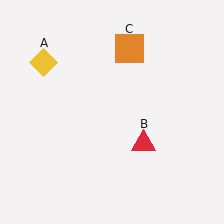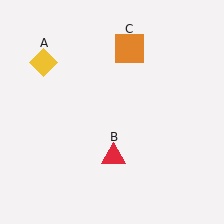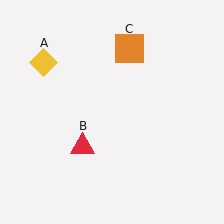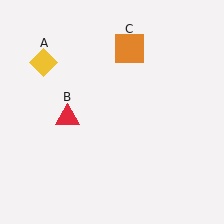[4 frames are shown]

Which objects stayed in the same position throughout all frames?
Yellow diamond (object A) and orange square (object C) remained stationary.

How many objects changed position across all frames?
1 object changed position: red triangle (object B).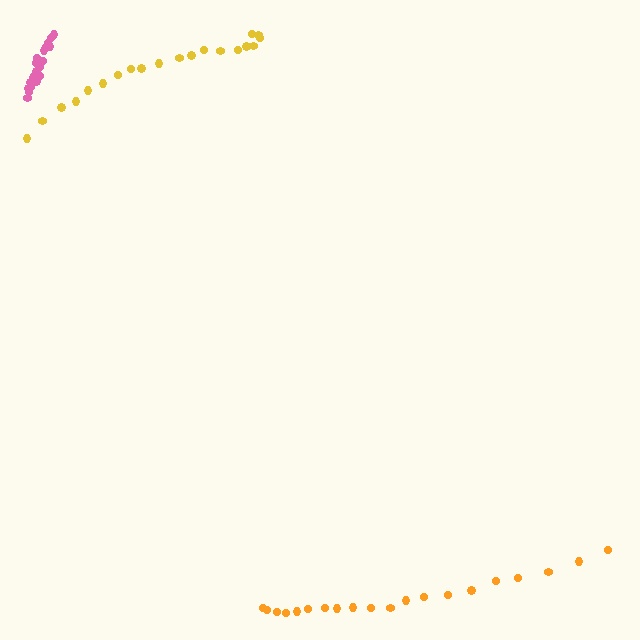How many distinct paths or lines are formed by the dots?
There are 3 distinct paths.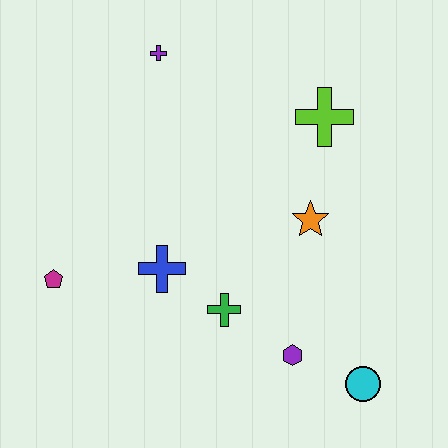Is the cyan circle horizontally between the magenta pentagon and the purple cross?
No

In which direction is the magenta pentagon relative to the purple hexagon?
The magenta pentagon is to the left of the purple hexagon.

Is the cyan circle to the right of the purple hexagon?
Yes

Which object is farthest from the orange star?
The magenta pentagon is farthest from the orange star.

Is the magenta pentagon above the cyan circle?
Yes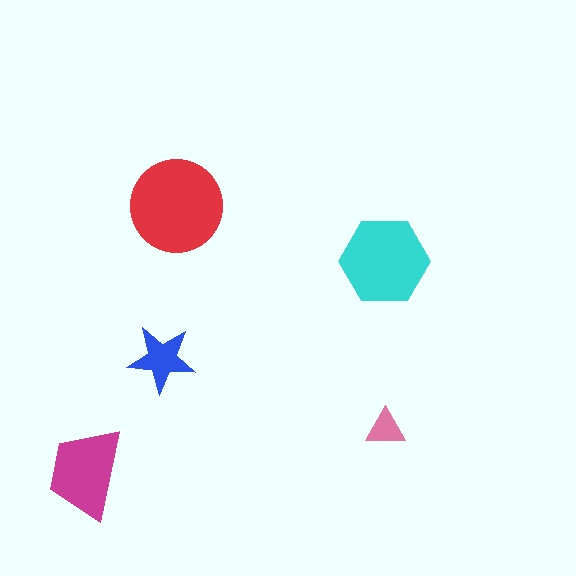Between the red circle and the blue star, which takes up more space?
The red circle.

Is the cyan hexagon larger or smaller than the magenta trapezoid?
Larger.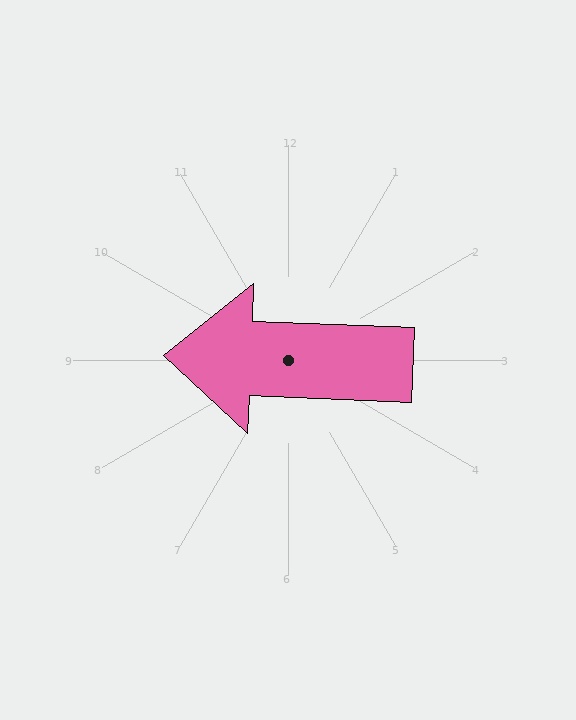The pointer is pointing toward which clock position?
Roughly 9 o'clock.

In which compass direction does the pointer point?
West.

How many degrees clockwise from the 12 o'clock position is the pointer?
Approximately 272 degrees.